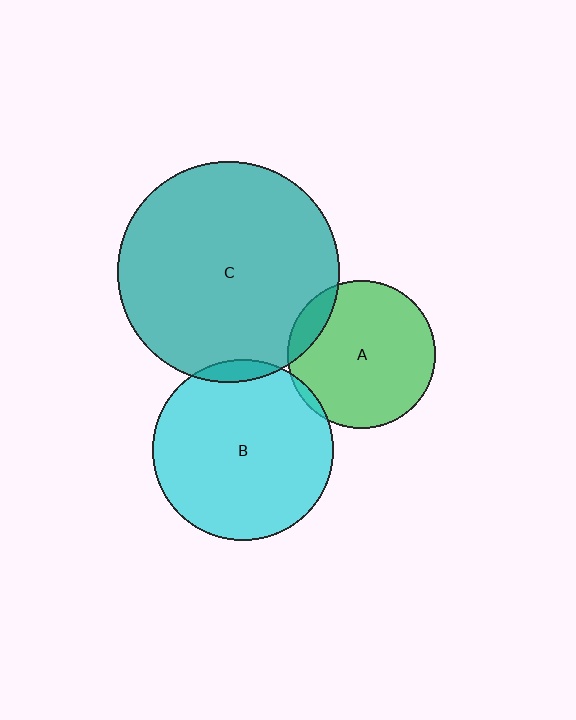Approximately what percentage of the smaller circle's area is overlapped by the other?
Approximately 5%.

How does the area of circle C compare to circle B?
Approximately 1.5 times.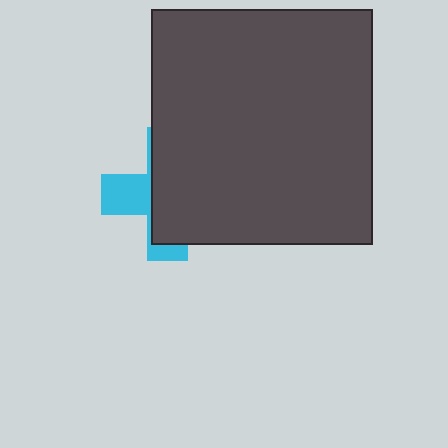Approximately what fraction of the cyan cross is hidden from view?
Roughly 67% of the cyan cross is hidden behind the dark gray rectangle.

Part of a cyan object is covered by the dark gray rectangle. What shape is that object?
It is a cross.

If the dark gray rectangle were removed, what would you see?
You would see the complete cyan cross.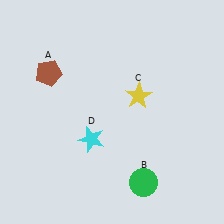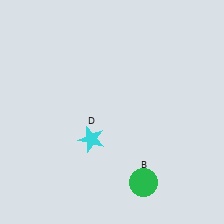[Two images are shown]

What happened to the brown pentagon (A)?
The brown pentagon (A) was removed in Image 2. It was in the top-left area of Image 1.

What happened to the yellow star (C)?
The yellow star (C) was removed in Image 2. It was in the top-right area of Image 1.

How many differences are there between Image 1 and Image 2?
There are 2 differences between the two images.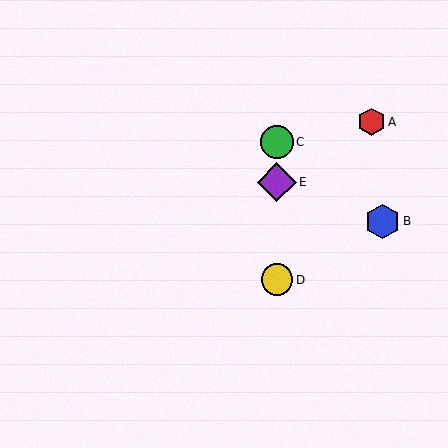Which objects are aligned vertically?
Objects C, D, E are aligned vertically.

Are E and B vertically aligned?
No, E is at x≈277 and B is at x≈383.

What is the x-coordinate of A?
Object A is at x≈371.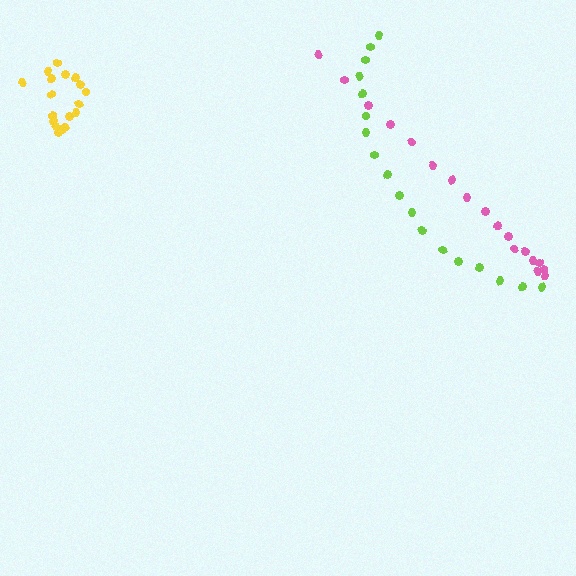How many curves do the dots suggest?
There are 3 distinct paths.